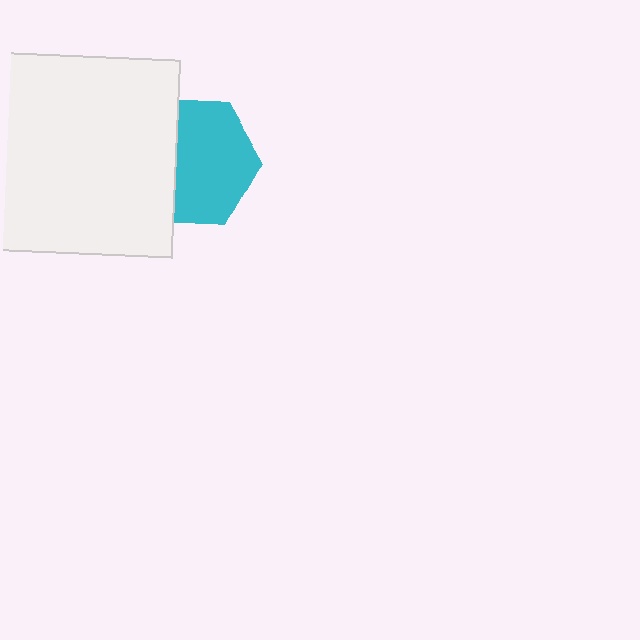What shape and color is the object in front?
The object in front is a white square.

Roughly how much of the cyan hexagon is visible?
Most of it is visible (roughly 65%).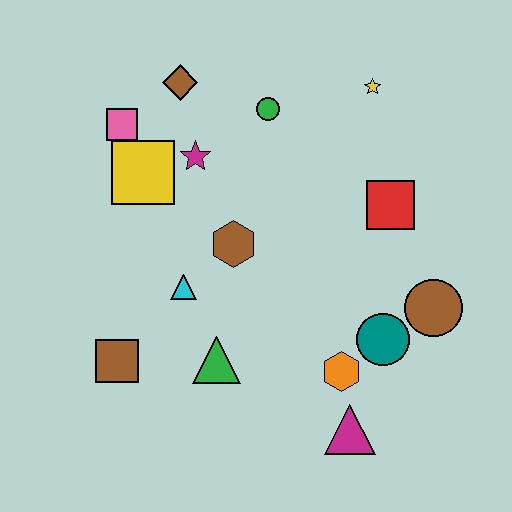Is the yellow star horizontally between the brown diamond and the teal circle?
Yes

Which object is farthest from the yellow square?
The magenta triangle is farthest from the yellow square.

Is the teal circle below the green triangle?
No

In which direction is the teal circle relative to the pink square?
The teal circle is to the right of the pink square.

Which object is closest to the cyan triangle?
The brown hexagon is closest to the cyan triangle.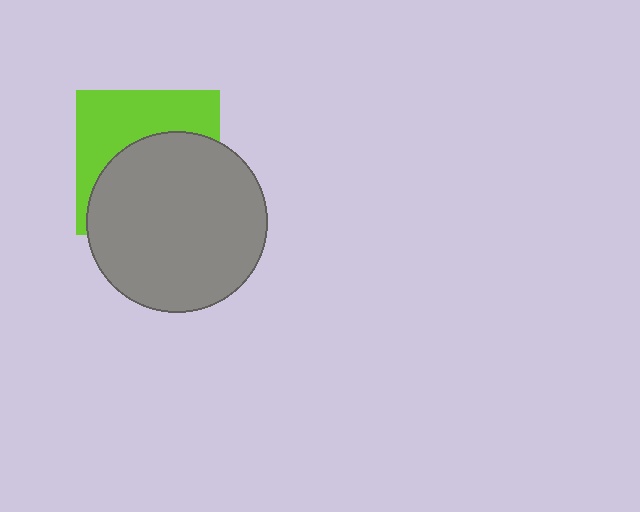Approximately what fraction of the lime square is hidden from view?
Roughly 57% of the lime square is hidden behind the gray circle.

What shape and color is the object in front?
The object in front is a gray circle.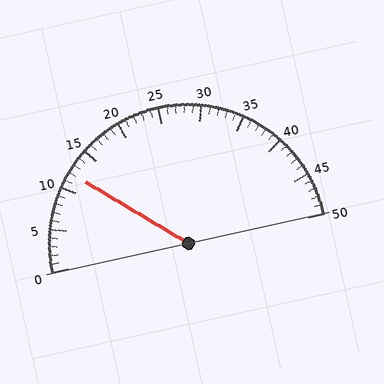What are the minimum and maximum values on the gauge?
The gauge ranges from 0 to 50.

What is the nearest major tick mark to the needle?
The nearest major tick mark is 10.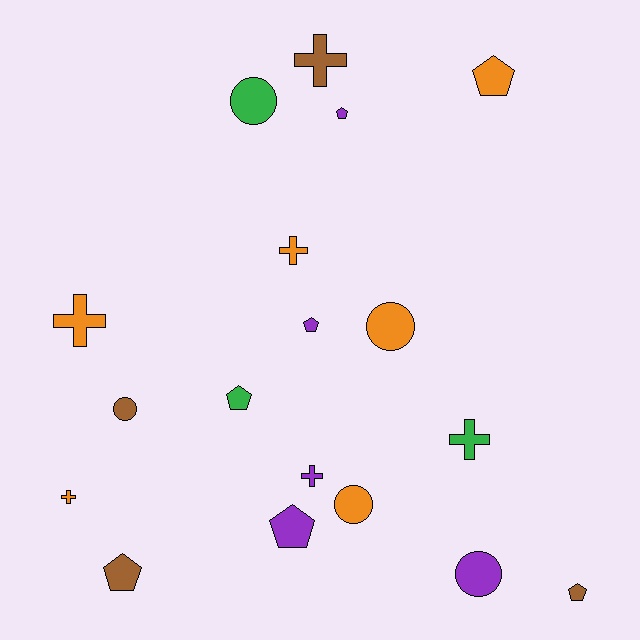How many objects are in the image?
There are 18 objects.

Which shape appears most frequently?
Pentagon, with 7 objects.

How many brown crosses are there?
There is 1 brown cross.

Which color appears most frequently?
Orange, with 6 objects.